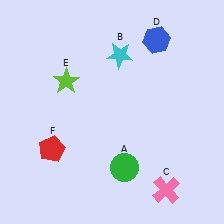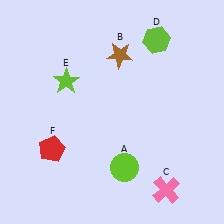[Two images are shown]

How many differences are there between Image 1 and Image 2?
There are 3 differences between the two images.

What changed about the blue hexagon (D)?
In Image 1, D is blue. In Image 2, it changed to lime.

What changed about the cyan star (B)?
In Image 1, B is cyan. In Image 2, it changed to brown.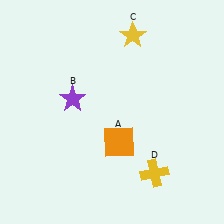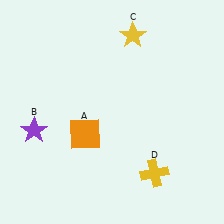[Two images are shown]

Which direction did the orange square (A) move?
The orange square (A) moved left.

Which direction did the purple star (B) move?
The purple star (B) moved left.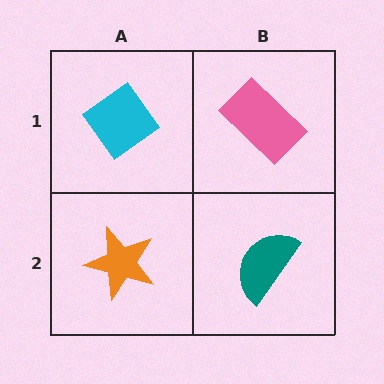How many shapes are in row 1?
2 shapes.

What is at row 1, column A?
A cyan diamond.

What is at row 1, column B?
A pink rectangle.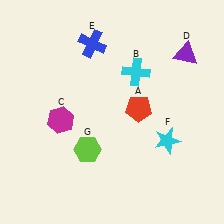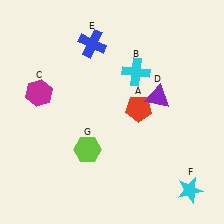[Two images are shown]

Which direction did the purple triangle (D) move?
The purple triangle (D) moved down.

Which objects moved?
The objects that moved are: the magenta hexagon (C), the purple triangle (D), the cyan star (F).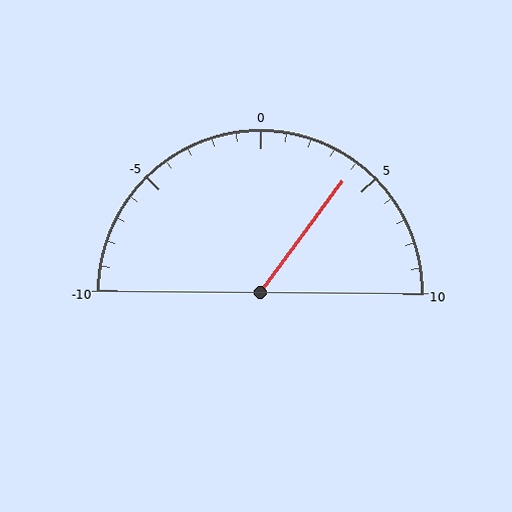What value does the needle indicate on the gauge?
The needle indicates approximately 4.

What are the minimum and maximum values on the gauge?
The gauge ranges from -10 to 10.